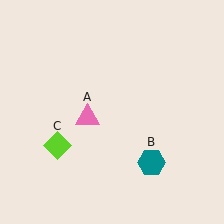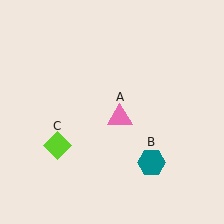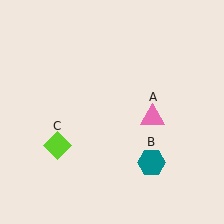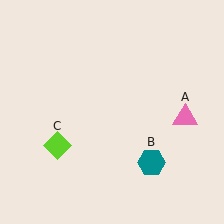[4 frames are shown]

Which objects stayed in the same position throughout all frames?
Teal hexagon (object B) and lime diamond (object C) remained stationary.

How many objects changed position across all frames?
1 object changed position: pink triangle (object A).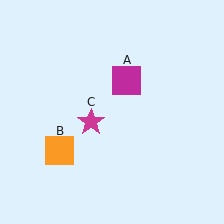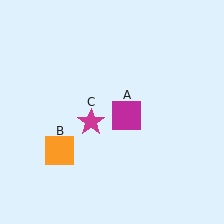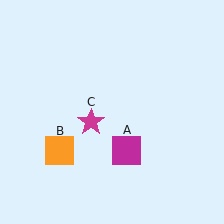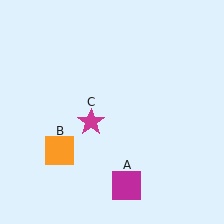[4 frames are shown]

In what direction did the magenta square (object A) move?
The magenta square (object A) moved down.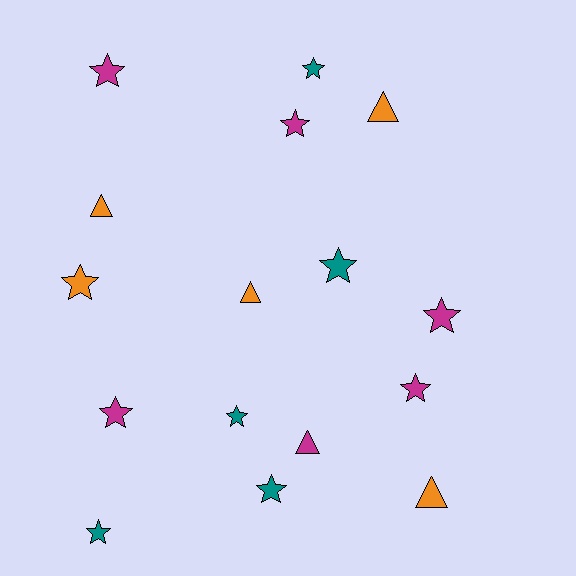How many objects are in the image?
There are 16 objects.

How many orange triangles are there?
There are 4 orange triangles.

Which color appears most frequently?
Magenta, with 6 objects.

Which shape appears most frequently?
Star, with 11 objects.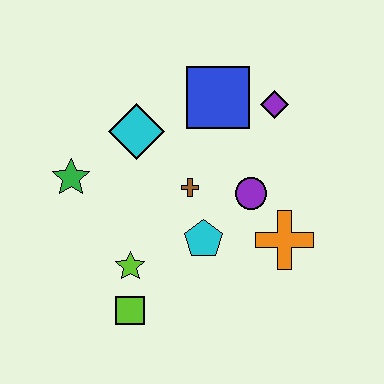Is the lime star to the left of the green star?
No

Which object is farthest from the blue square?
The lime square is farthest from the blue square.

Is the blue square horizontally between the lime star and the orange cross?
Yes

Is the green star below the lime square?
No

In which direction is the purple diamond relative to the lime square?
The purple diamond is above the lime square.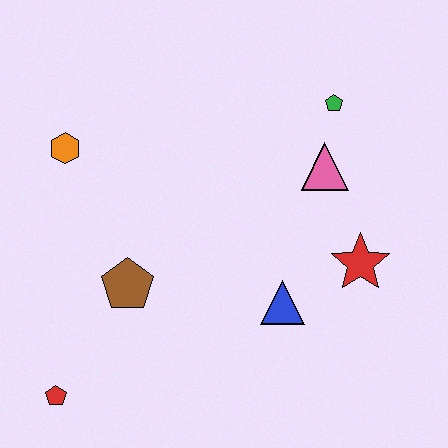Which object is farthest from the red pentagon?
The green pentagon is farthest from the red pentagon.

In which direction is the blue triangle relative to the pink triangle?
The blue triangle is below the pink triangle.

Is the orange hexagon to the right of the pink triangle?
No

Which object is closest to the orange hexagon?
The brown pentagon is closest to the orange hexagon.